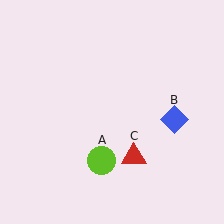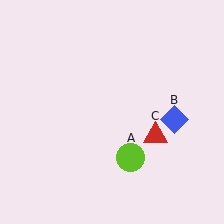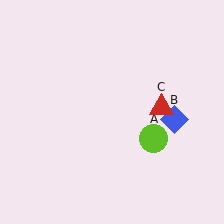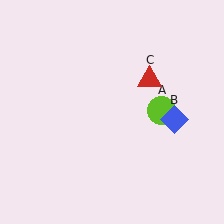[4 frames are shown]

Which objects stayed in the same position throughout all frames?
Blue diamond (object B) remained stationary.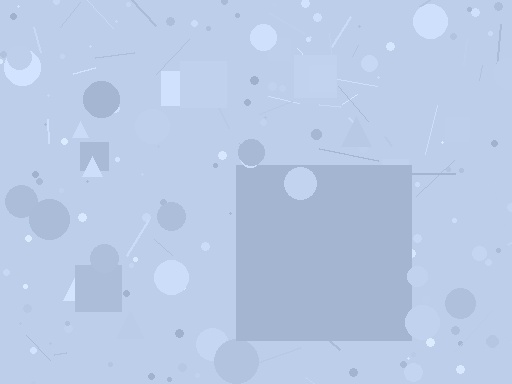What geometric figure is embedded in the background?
A square is embedded in the background.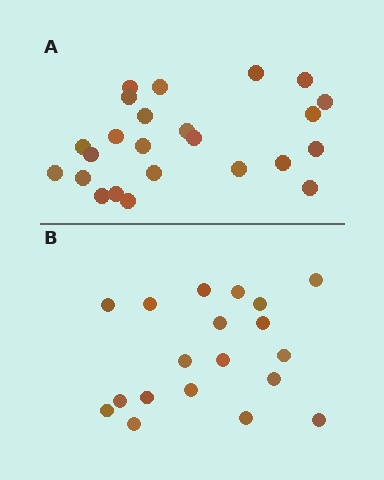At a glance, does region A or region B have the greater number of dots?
Region A (the top region) has more dots.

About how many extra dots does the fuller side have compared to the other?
Region A has about 5 more dots than region B.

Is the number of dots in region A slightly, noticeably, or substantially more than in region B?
Region A has noticeably more, but not dramatically so. The ratio is roughly 1.3 to 1.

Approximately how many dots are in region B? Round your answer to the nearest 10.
About 20 dots. (The exact count is 19, which rounds to 20.)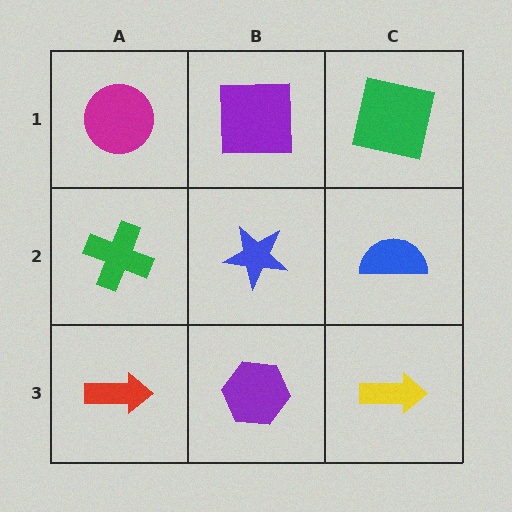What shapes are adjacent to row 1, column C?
A blue semicircle (row 2, column C), a purple square (row 1, column B).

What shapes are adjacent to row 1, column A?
A green cross (row 2, column A), a purple square (row 1, column B).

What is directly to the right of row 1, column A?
A purple square.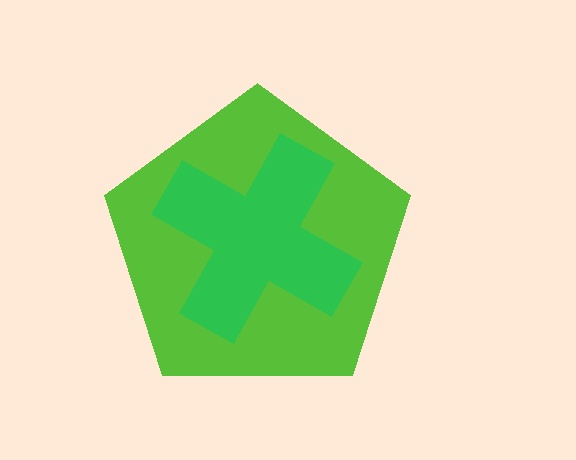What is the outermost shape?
The lime pentagon.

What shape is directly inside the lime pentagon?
The green cross.